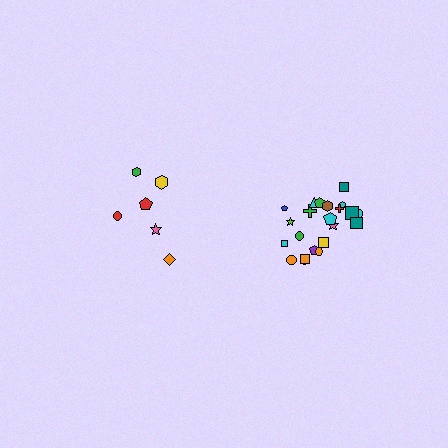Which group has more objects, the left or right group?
The right group.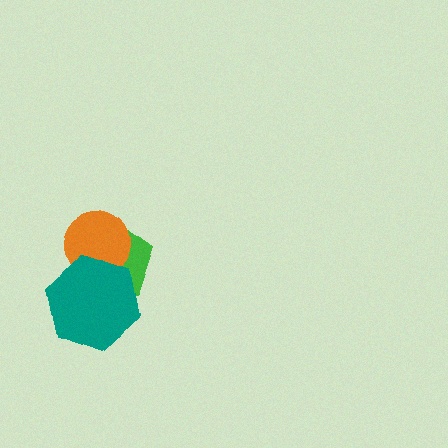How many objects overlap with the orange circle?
2 objects overlap with the orange circle.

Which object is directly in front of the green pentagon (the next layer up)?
The orange circle is directly in front of the green pentagon.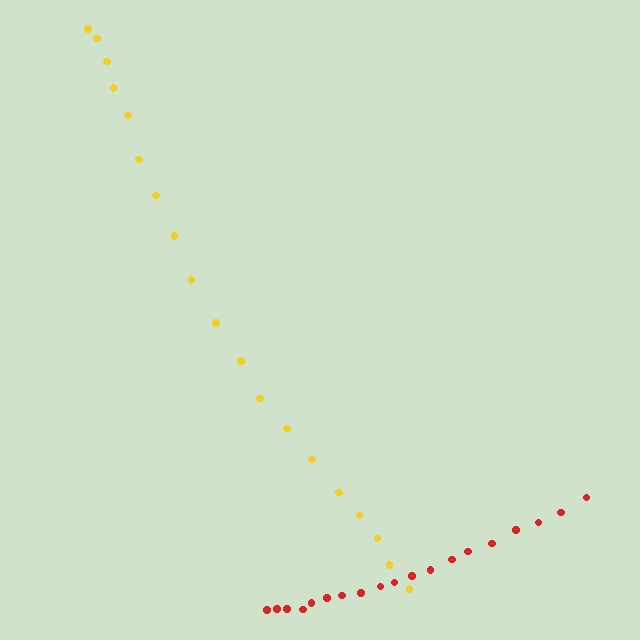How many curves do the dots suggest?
There are 2 distinct paths.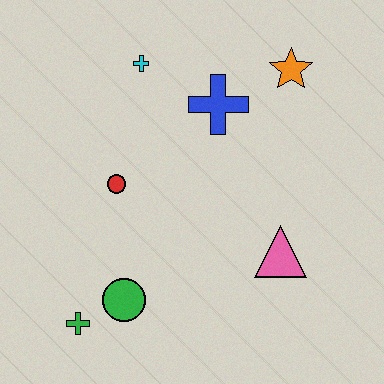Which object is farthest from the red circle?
The orange star is farthest from the red circle.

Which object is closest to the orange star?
The blue cross is closest to the orange star.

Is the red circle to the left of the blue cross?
Yes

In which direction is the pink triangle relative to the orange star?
The pink triangle is below the orange star.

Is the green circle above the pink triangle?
No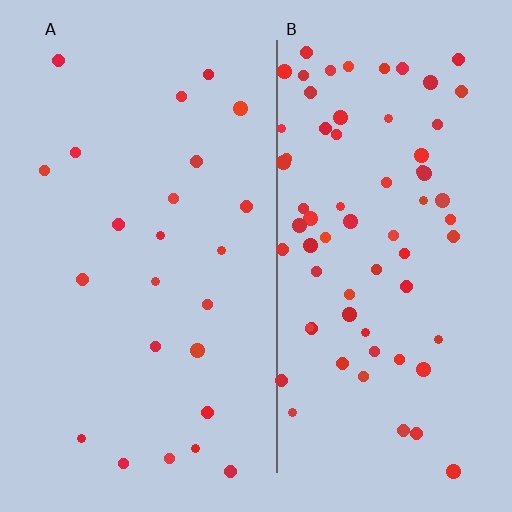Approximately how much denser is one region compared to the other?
Approximately 3.0× — region B over region A.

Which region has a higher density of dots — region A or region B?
B (the right).